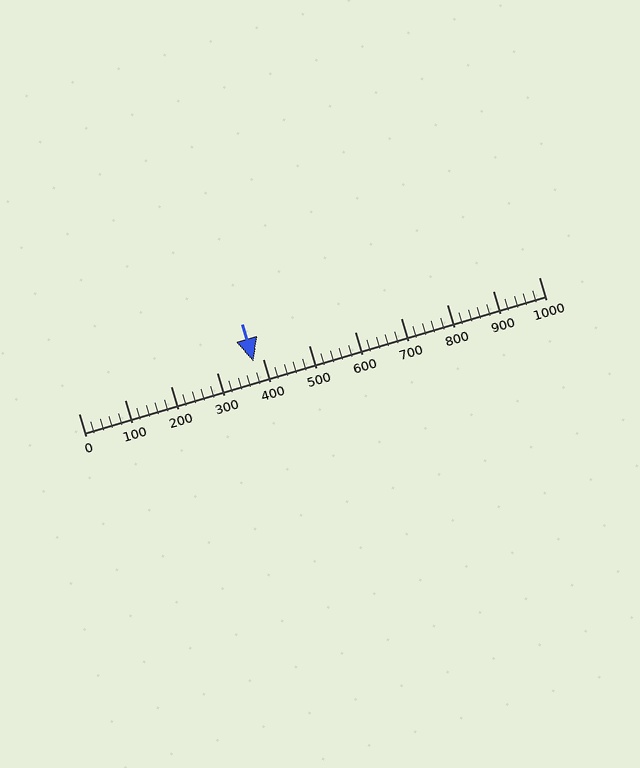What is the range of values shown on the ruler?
The ruler shows values from 0 to 1000.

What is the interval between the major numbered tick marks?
The major tick marks are spaced 100 units apart.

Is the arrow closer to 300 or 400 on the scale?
The arrow is closer to 400.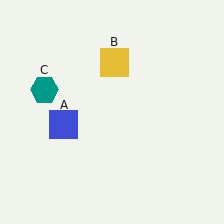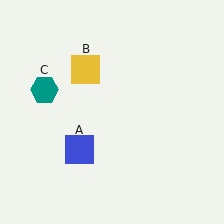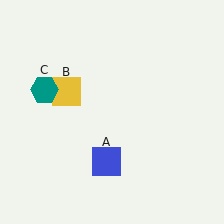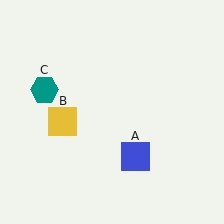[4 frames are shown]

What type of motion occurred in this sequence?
The blue square (object A), yellow square (object B) rotated counterclockwise around the center of the scene.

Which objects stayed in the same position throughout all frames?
Teal hexagon (object C) remained stationary.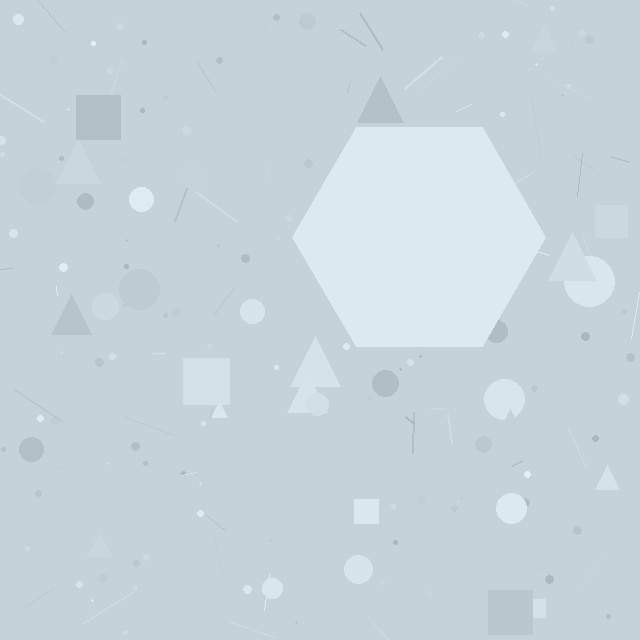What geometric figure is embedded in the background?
A hexagon is embedded in the background.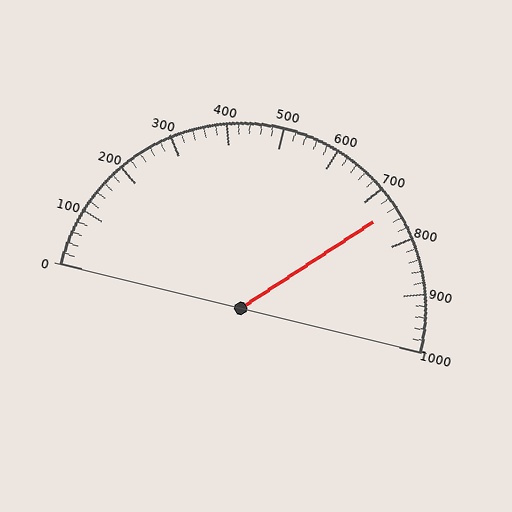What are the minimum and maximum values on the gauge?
The gauge ranges from 0 to 1000.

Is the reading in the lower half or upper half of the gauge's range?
The reading is in the upper half of the range (0 to 1000).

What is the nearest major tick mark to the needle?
The nearest major tick mark is 700.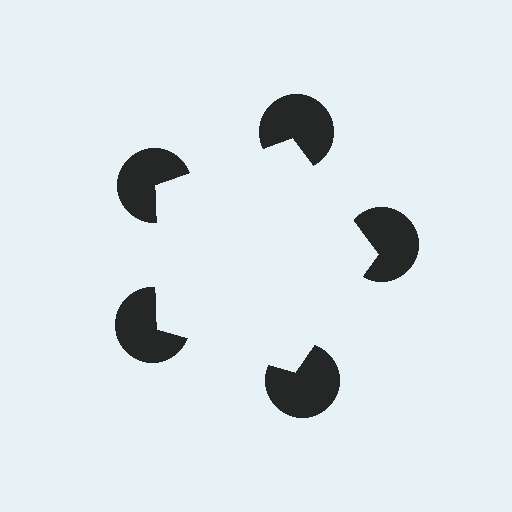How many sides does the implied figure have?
5 sides.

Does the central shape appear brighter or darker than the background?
It typically appears slightly brighter than the background, even though no actual brightness change is drawn.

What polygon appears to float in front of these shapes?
An illusory pentagon — its edges are inferred from the aligned wedge cuts in the pac-man discs, not physically drawn.